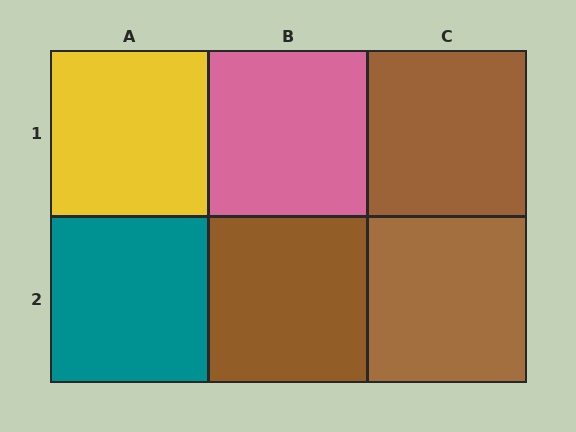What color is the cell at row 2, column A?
Teal.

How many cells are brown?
3 cells are brown.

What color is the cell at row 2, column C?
Brown.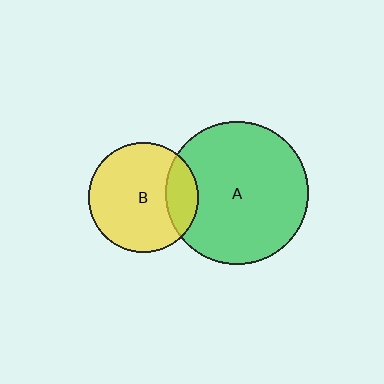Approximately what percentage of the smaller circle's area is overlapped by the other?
Approximately 20%.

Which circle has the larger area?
Circle A (green).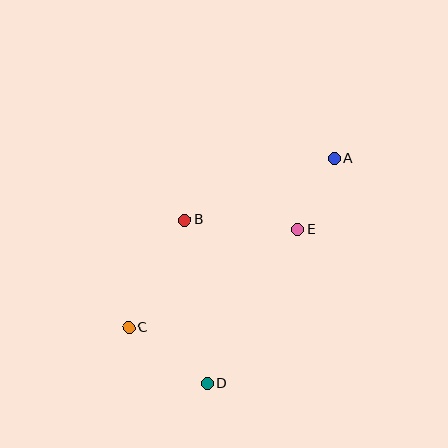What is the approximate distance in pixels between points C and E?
The distance between C and E is approximately 196 pixels.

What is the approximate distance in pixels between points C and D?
The distance between C and D is approximately 96 pixels.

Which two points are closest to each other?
Points A and E are closest to each other.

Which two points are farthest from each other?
Points A and C are farthest from each other.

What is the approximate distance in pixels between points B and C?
The distance between B and C is approximately 121 pixels.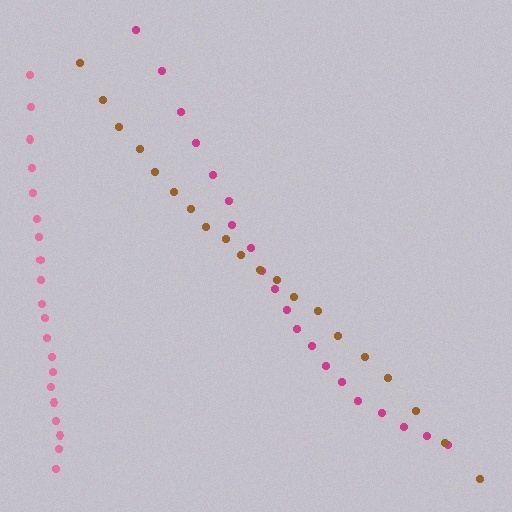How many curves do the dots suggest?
There are 3 distinct paths.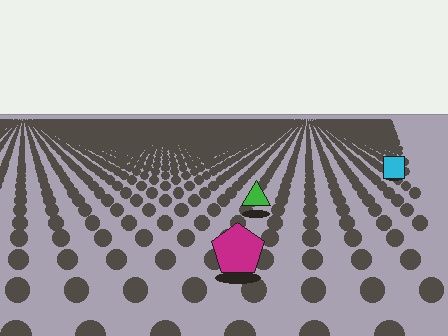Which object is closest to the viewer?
The magenta pentagon is closest. The texture marks near it are larger and more spread out.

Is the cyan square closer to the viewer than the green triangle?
No. The green triangle is closer — you can tell from the texture gradient: the ground texture is coarser near it.